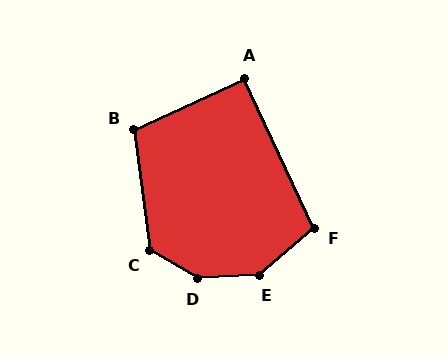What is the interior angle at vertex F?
Approximately 106 degrees (obtuse).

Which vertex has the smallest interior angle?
A, at approximately 90 degrees.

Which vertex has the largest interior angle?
D, at approximately 147 degrees.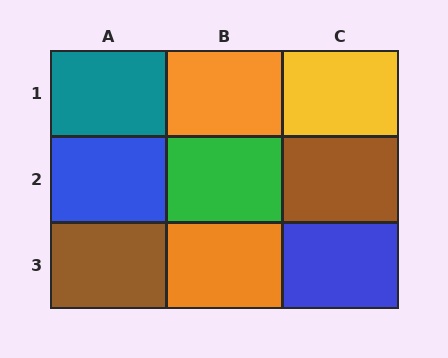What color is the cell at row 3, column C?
Blue.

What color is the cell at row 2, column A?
Blue.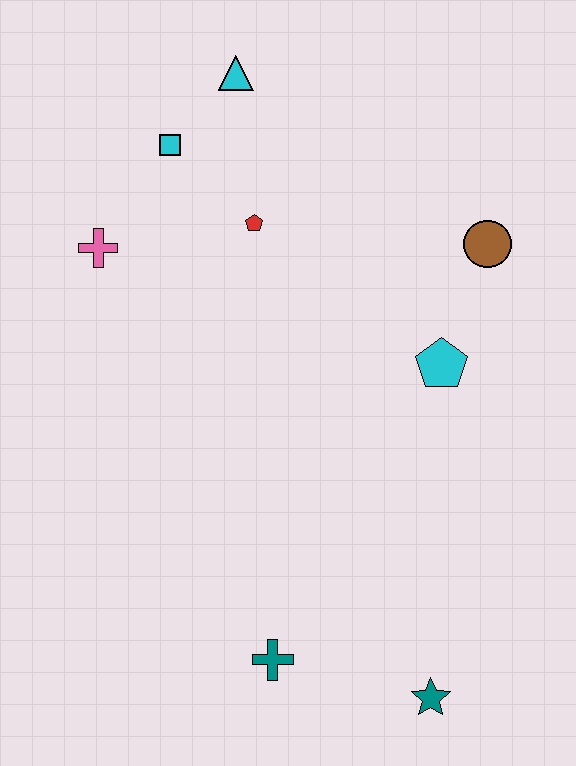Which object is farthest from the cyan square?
The teal star is farthest from the cyan square.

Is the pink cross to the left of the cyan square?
Yes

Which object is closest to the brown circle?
The cyan pentagon is closest to the brown circle.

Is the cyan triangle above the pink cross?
Yes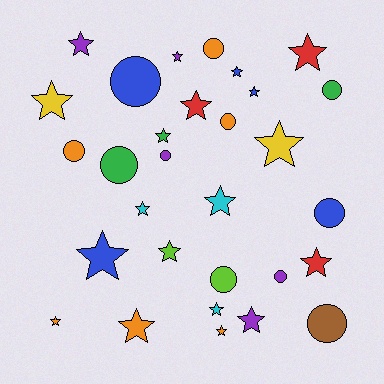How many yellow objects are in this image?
There are 2 yellow objects.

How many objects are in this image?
There are 30 objects.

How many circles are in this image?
There are 11 circles.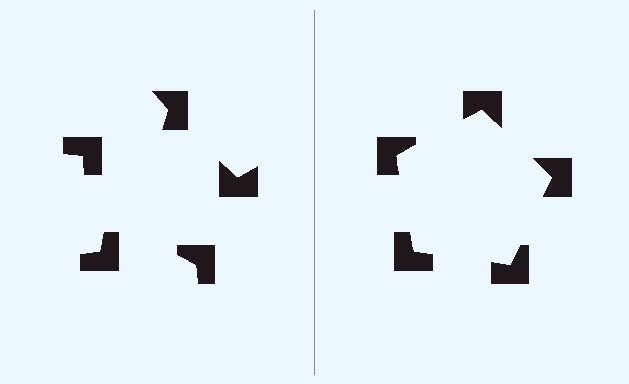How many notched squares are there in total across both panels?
10 — 5 on each side.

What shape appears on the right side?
An illusory pentagon.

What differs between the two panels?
The notched squares are positioned identically on both sides; only the wedge orientations differ. On the right they align to a pentagon; on the left they are misaligned.